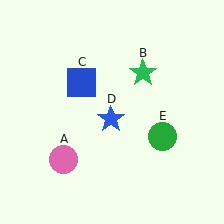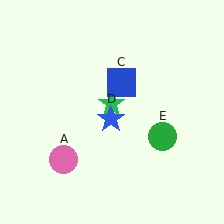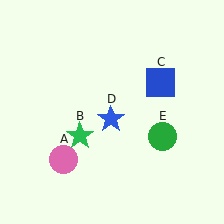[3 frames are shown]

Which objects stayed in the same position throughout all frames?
Pink circle (object A) and blue star (object D) and green circle (object E) remained stationary.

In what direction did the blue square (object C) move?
The blue square (object C) moved right.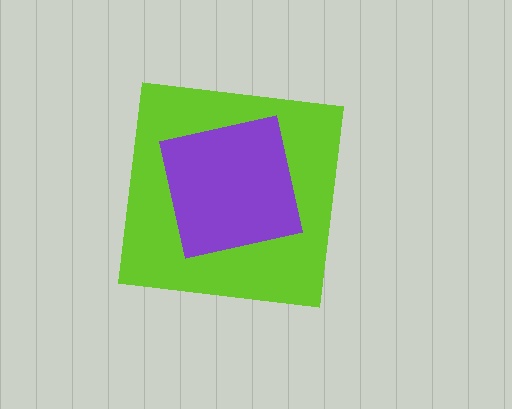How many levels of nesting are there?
2.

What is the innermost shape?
The purple square.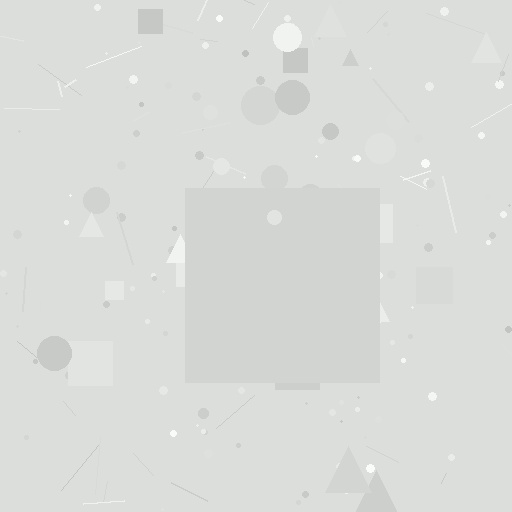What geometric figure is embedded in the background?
A square is embedded in the background.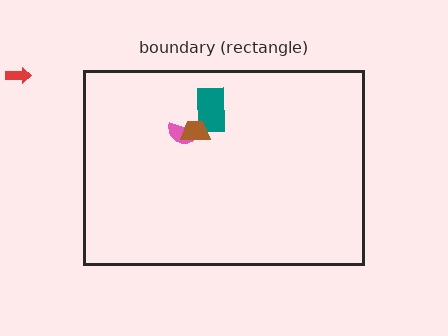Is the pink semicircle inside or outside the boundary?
Inside.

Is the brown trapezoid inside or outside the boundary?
Inside.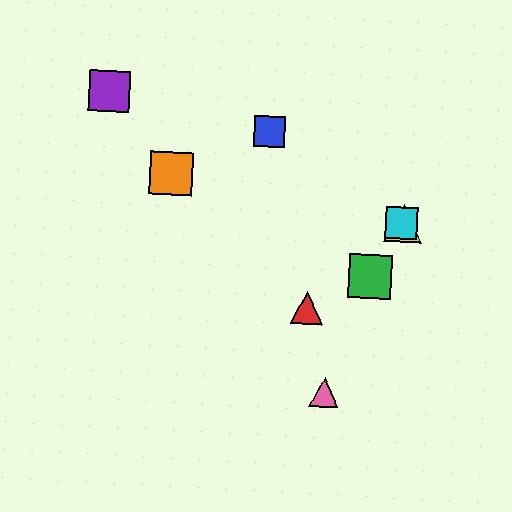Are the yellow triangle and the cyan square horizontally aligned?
Yes, both are at y≈223.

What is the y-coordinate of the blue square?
The blue square is at y≈131.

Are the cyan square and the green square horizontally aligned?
No, the cyan square is at y≈223 and the green square is at y≈276.